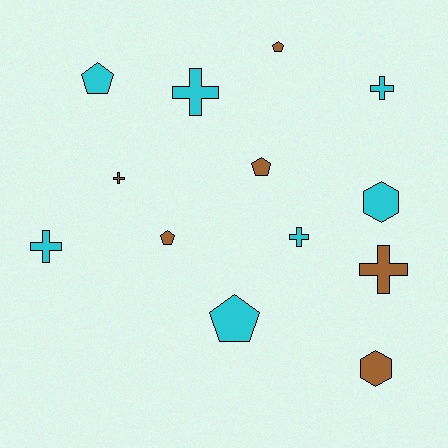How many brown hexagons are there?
There is 1 brown hexagon.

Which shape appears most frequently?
Cross, with 6 objects.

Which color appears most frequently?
Cyan, with 7 objects.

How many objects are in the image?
There are 13 objects.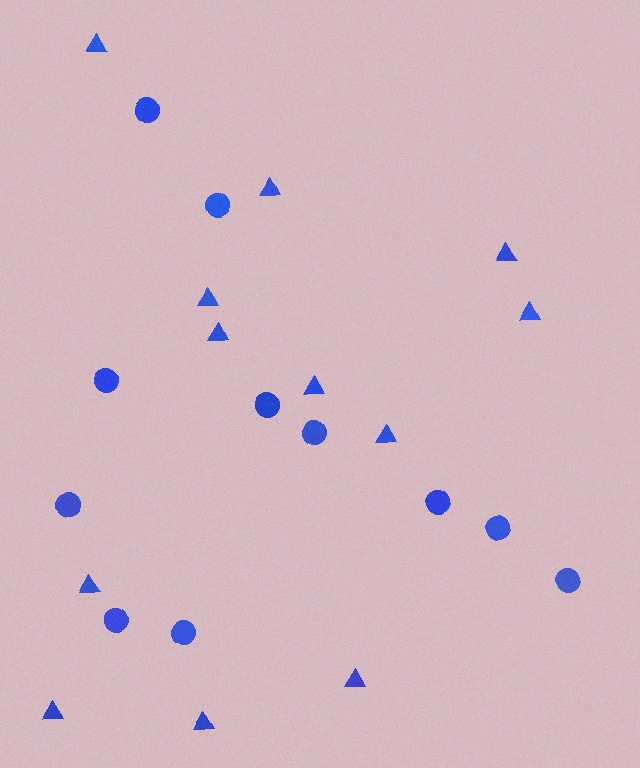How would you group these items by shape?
There are 2 groups: one group of triangles (12) and one group of circles (11).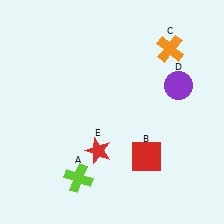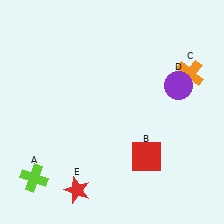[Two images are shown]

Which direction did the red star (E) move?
The red star (E) moved down.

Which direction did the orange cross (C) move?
The orange cross (C) moved down.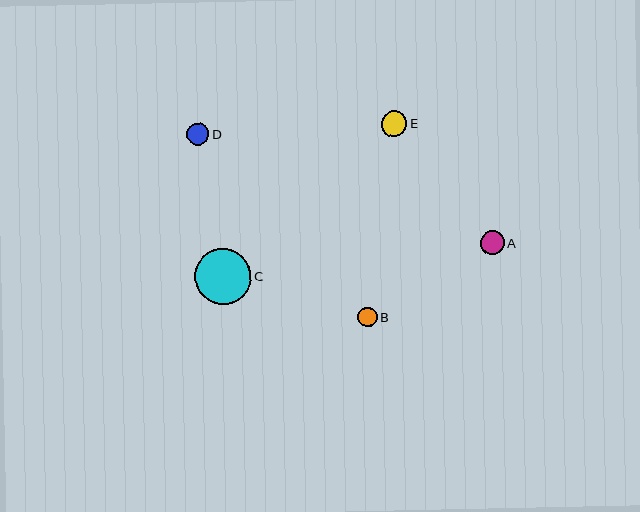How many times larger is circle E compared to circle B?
Circle E is approximately 1.3 times the size of circle B.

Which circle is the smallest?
Circle B is the smallest with a size of approximately 19 pixels.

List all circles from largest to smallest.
From largest to smallest: C, E, A, D, B.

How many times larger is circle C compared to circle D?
Circle C is approximately 2.6 times the size of circle D.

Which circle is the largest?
Circle C is the largest with a size of approximately 56 pixels.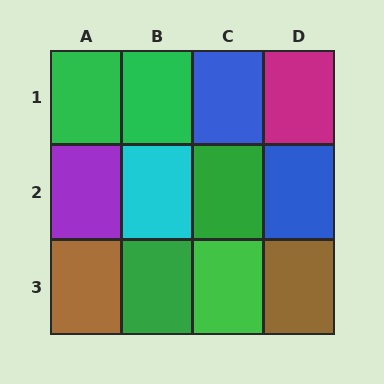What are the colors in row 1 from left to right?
Green, green, blue, magenta.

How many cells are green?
5 cells are green.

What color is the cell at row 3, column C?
Green.